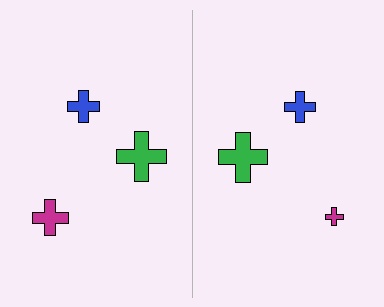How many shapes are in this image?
There are 6 shapes in this image.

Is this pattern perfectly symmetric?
No, the pattern is not perfectly symmetric. The magenta cross on the right side has a different size than its mirror counterpart.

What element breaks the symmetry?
The magenta cross on the right side has a different size than its mirror counterpart.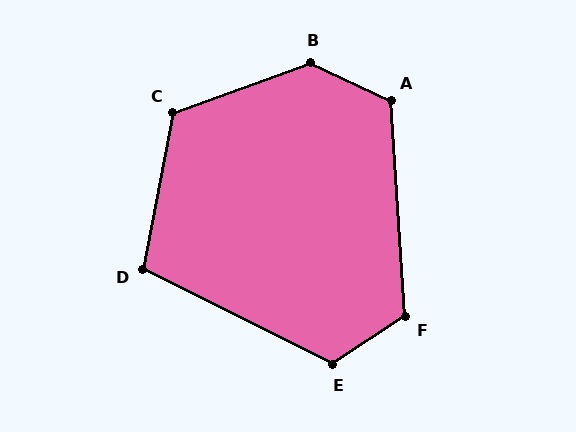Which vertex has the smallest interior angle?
D, at approximately 106 degrees.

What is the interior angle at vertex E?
Approximately 120 degrees (obtuse).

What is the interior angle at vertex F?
Approximately 119 degrees (obtuse).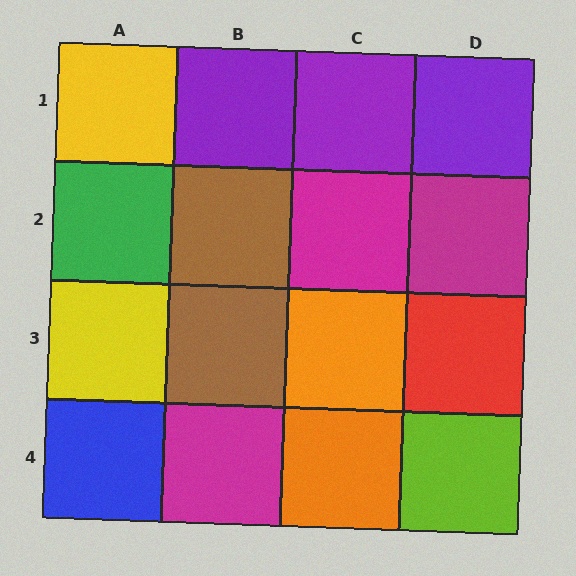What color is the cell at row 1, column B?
Purple.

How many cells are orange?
2 cells are orange.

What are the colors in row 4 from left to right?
Blue, magenta, orange, lime.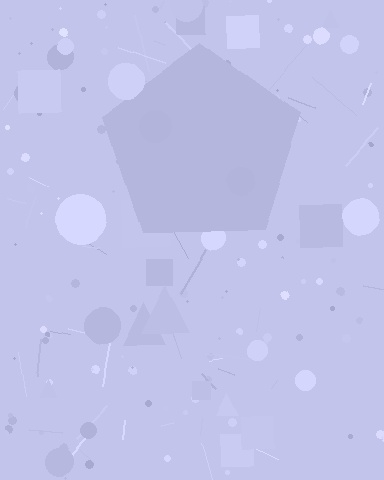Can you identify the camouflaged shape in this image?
The camouflaged shape is a pentagon.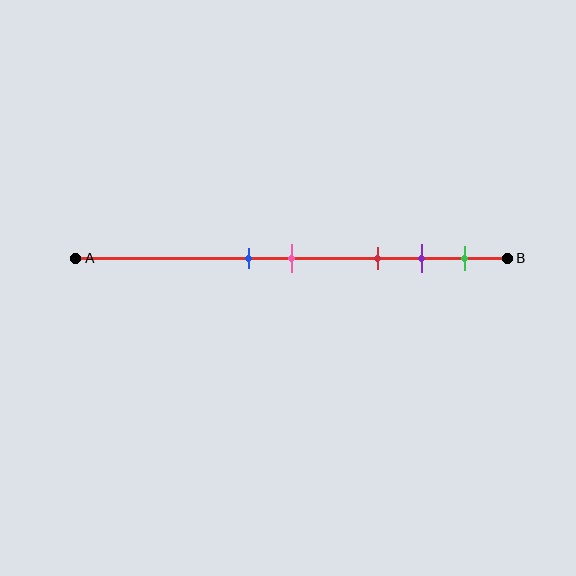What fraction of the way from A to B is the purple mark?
The purple mark is approximately 80% (0.8) of the way from A to B.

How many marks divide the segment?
There are 5 marks dividing the segment.